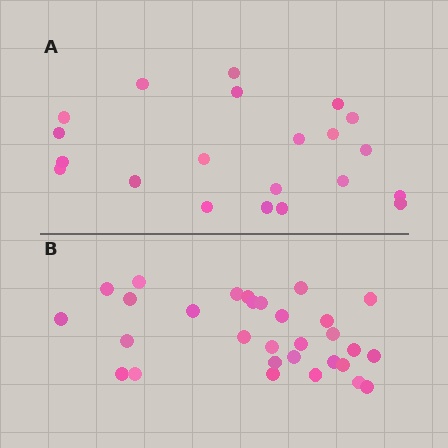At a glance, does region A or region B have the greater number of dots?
Region B (the bottom region) has more dots.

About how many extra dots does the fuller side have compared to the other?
Region B has roughly 8 or so more dots than region A.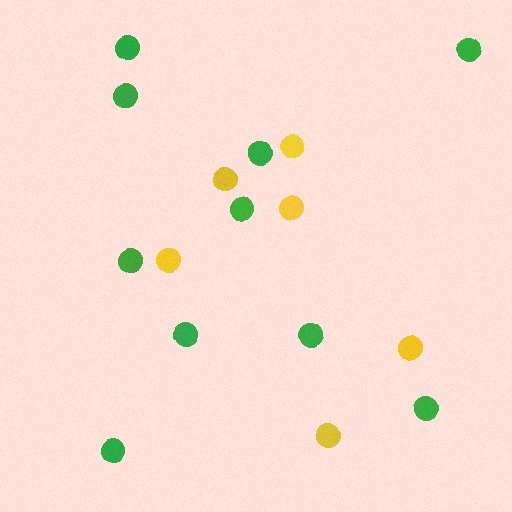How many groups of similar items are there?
There are 2 groups: one group of green circles (10) and one group of yellow circles (6).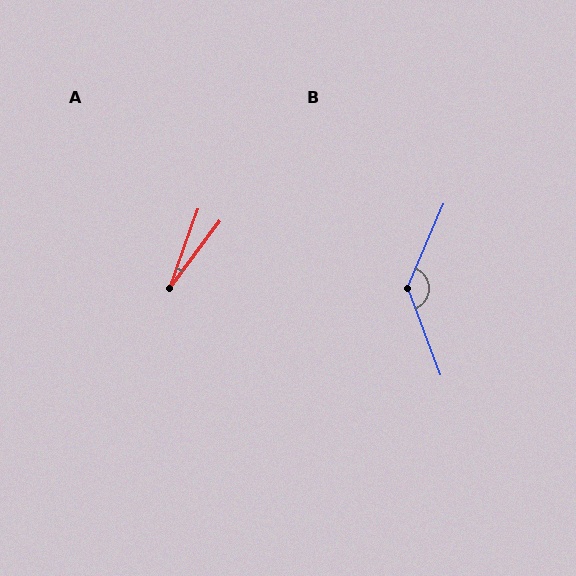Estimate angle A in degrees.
Approximately 17 degrees.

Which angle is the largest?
B, at approximately 136 degrees.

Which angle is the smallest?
A, at approximately 17 degrees.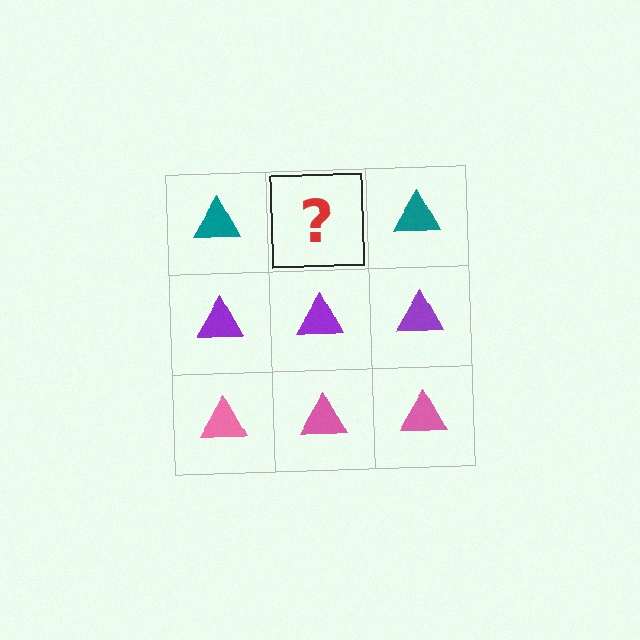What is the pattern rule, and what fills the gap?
The rule is that each row has a consistent color. The gap should be filled with a teal triangle.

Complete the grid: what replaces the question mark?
The question mark should be replaced with a teal triangle.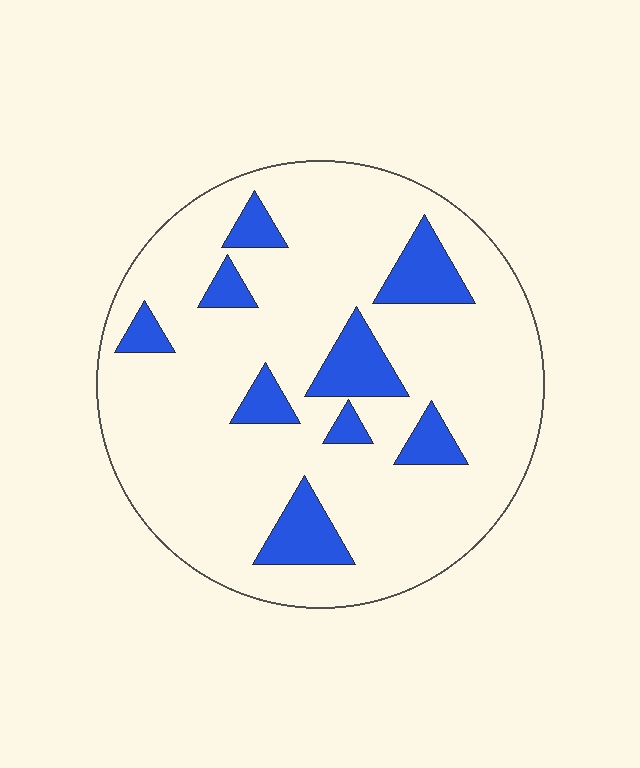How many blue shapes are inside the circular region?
9.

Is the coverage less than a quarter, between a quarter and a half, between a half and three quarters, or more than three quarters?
Less than a quarter.